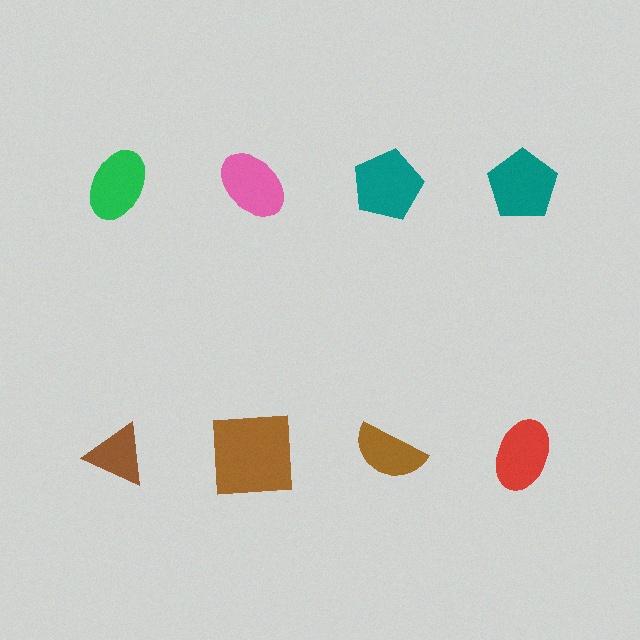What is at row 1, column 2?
A pink ellipse.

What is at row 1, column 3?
A teal pentagon.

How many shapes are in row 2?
4 shapes.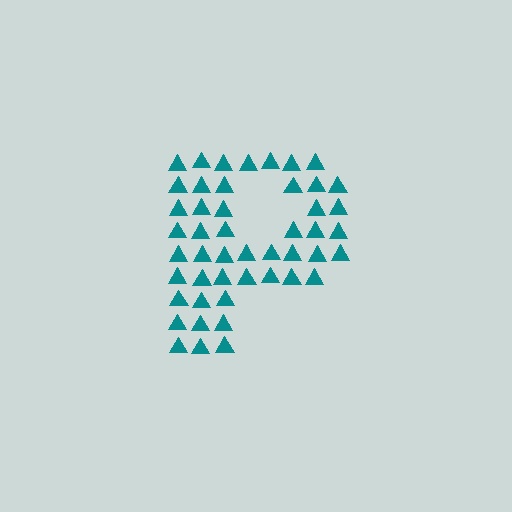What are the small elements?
The small elements are triangles.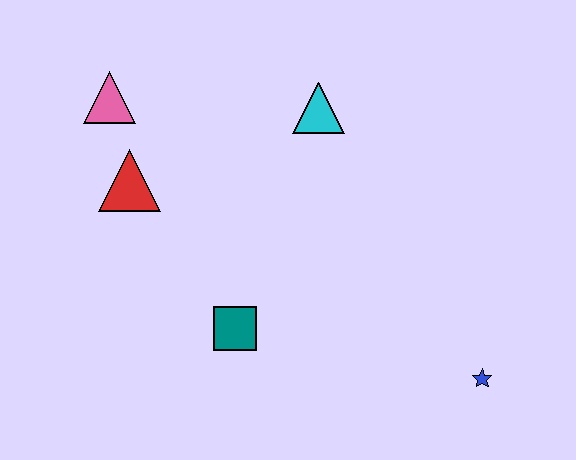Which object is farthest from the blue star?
The pink triangle is farthest from the blue star.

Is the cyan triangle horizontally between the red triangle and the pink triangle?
No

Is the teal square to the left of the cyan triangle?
Yes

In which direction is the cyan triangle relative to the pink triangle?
The cyan triangle is to the right of the pink triangle.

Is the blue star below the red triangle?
Yes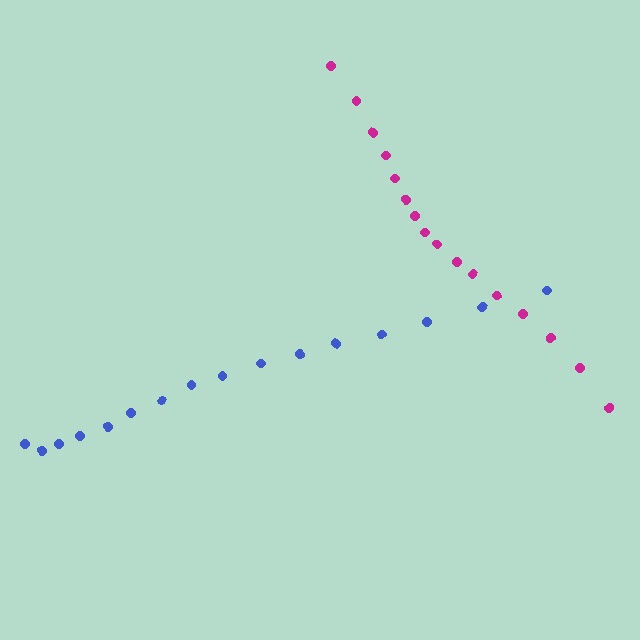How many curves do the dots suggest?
There are 2 distinct paths.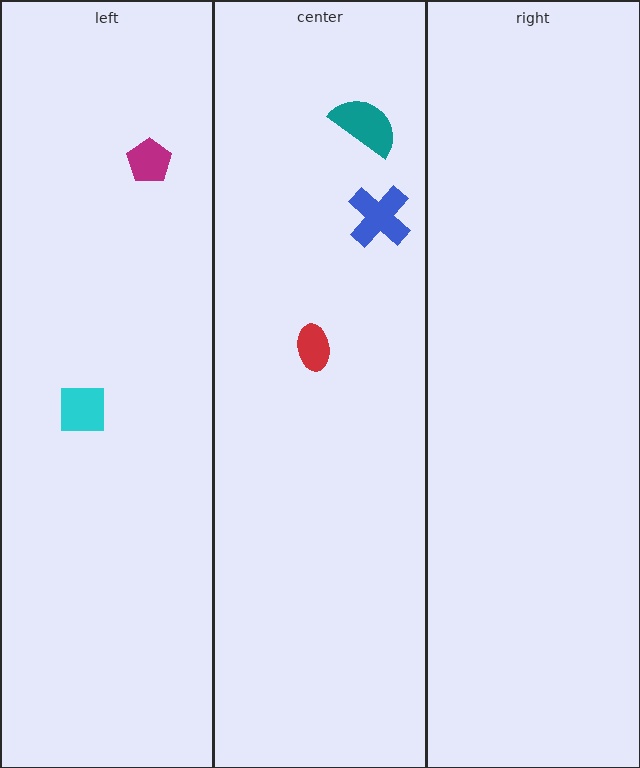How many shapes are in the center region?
3.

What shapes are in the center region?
The teal semicircle, the red ellipse, the blue cross.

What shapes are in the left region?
The magenta pentagon, the cyan square.